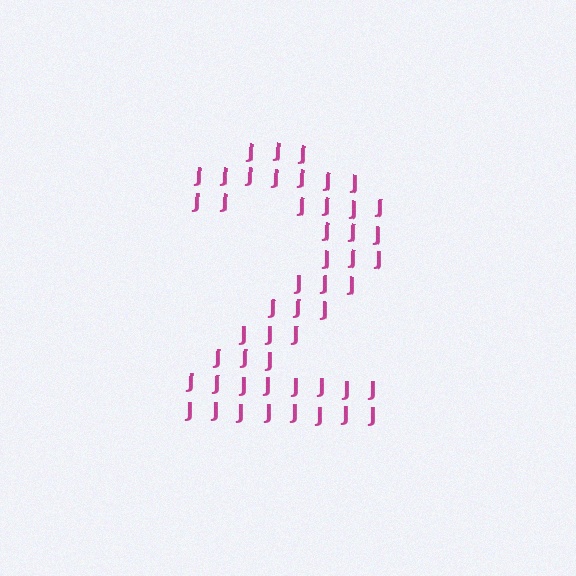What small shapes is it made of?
It is made of small letter J's.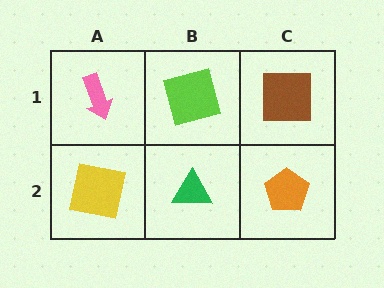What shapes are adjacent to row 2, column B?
A lime square (row 1, column B), a yellow square (row 2, column A), an orange pentagon (row 2, column C).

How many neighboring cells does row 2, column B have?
3.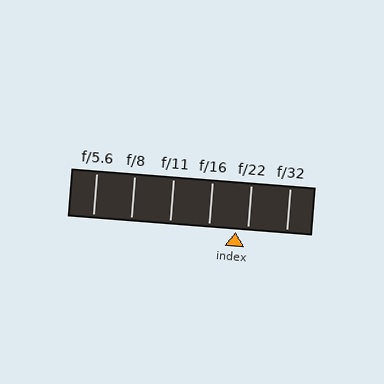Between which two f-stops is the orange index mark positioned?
The index mark is between f/16 and f/22.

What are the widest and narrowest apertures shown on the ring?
The widest aperture shown is f/5.6 and the narrowest is f/32.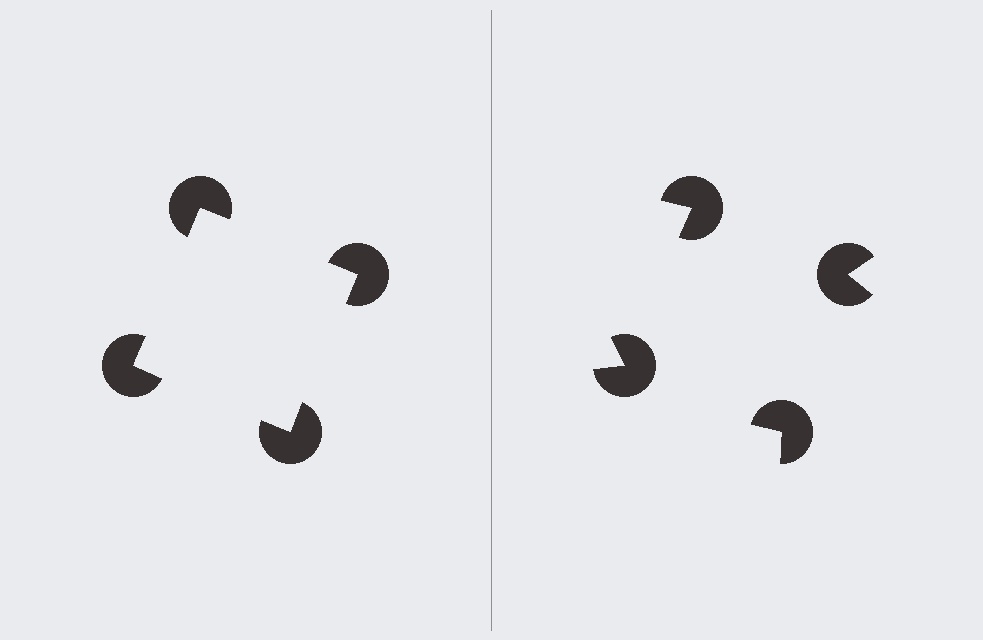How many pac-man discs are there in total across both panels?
8 — 4 on each side.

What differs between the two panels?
The pac-man discs are positioned identically on both sides; only the wedge orientations differ. On the left they align to a square; on the right they are misaligned.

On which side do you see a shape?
An illusory square appears on the left side. On the right side the wedge cuts are rotated, so no coherent shape forms.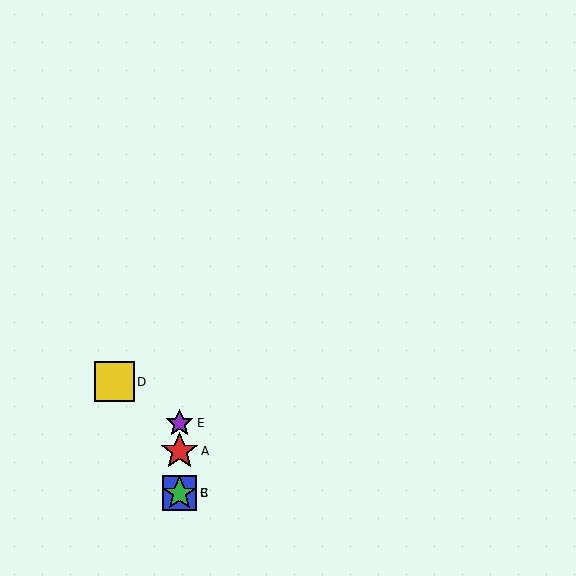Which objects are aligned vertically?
Objects A, B, C, E are aligned vertically.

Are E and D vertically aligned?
No, E is at x≈180 and D is at x≈114.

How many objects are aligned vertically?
4 objects (A, B, C, E) are aligned vertically.